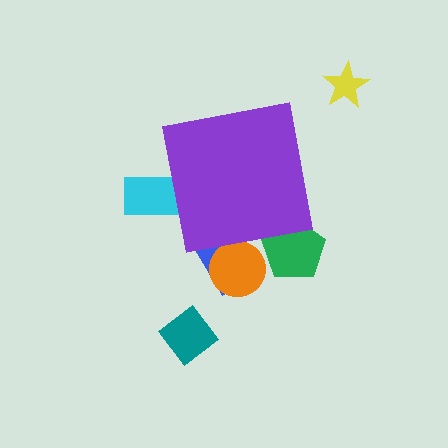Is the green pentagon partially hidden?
Yes, the green pentagon is partially hidden behind the purple square.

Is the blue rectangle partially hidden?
Yes, the blue rectangle is partially hidden behind the purple square.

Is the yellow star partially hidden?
No, the yellow star is fully visible.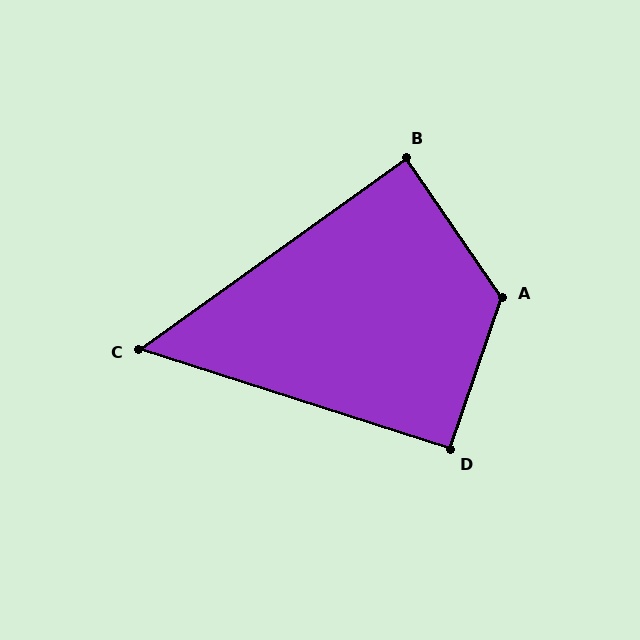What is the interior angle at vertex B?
Approximately 89 degrees (approximately right).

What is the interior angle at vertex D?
Approximately 91 degrees (approximately right).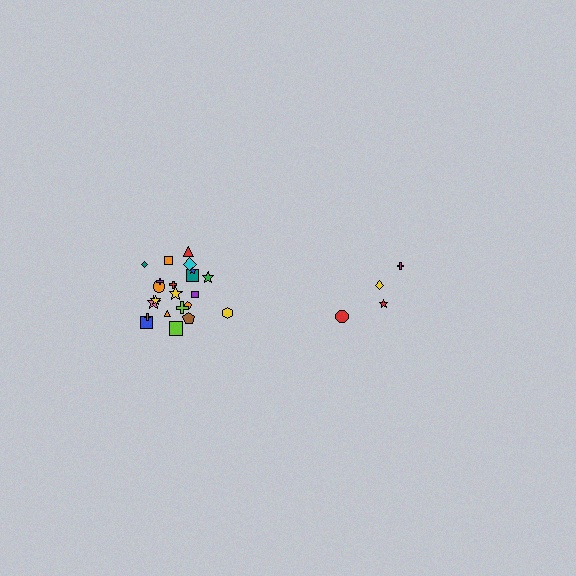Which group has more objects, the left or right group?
The left group.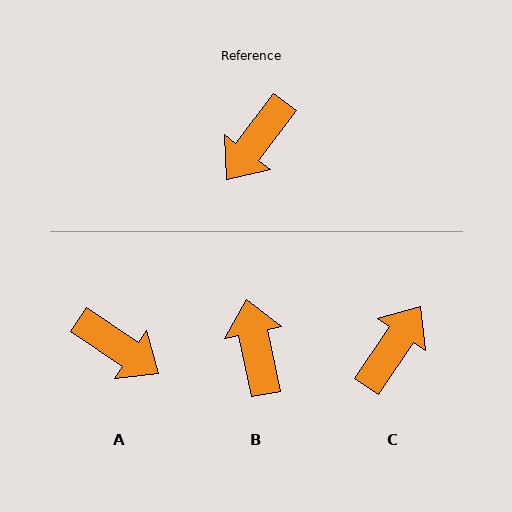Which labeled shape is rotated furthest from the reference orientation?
C, about 177 degrees away.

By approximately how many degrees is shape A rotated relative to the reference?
Approximately 93 degrees counter-clockwise.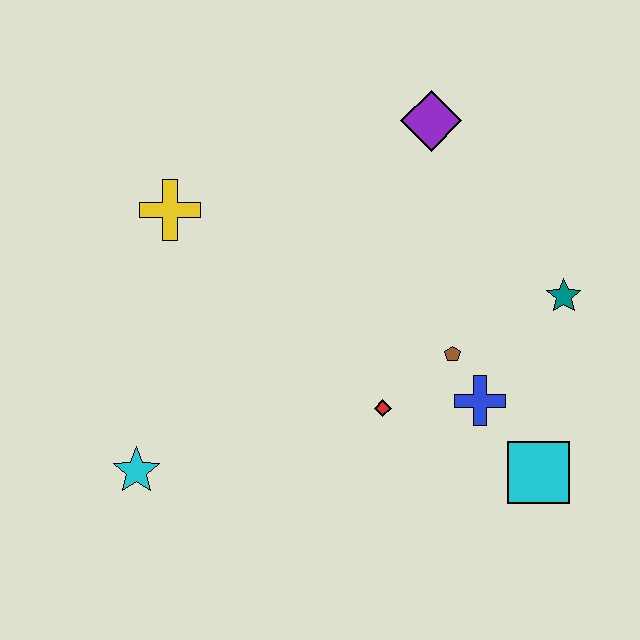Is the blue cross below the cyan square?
No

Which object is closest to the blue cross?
The brown pentagon is closest to the blue cross.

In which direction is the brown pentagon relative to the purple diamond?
The brown pentagon is below the purple diamond.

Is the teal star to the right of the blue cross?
Yes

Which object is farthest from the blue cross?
The yellow cross is farthest from the blue cross.